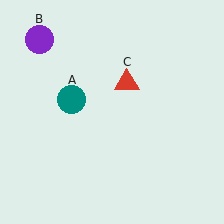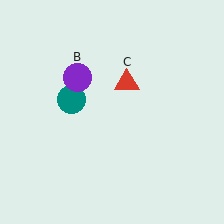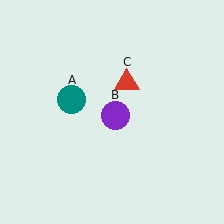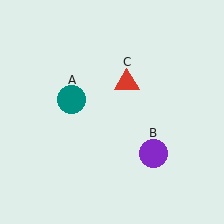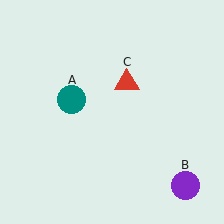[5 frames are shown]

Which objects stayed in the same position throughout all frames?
Teal circle (object A) and red triangle (object C) remained stationary.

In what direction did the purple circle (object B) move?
The purple circle (object B) moved down and to the right.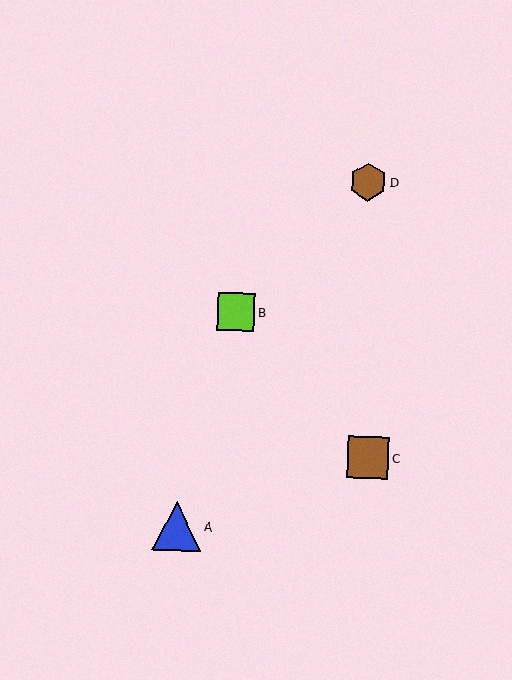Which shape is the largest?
The blue triangle (labeled A) is the largest.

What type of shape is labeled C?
Shape C is a brown square.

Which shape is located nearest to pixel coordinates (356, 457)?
The brown square (labeled C) at (368, 458) is nearest to that location.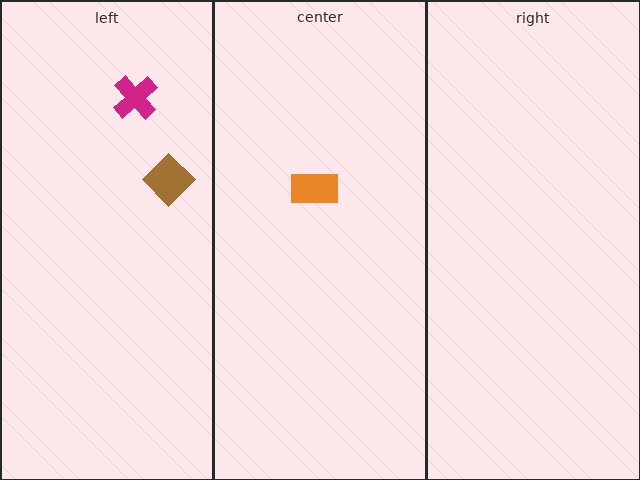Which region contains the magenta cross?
The left region.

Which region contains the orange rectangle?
The center region.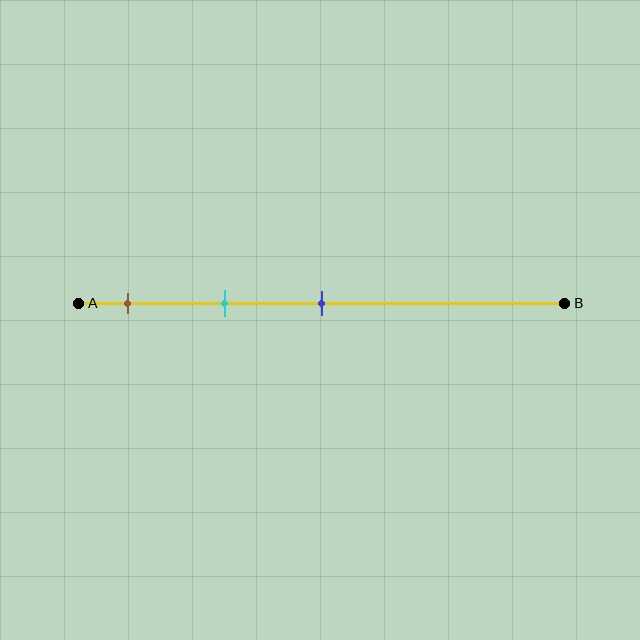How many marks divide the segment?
There are 3 marks dividing the segment.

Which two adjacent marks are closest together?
The brown and cyan marks are the closest adjacent pair.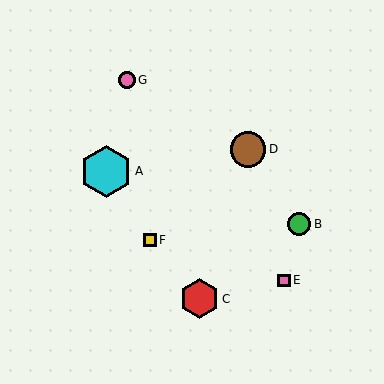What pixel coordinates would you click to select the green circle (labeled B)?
Click at (299, 224) to select the green circle B.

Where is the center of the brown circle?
The center of the brown circle is at (248, 149).